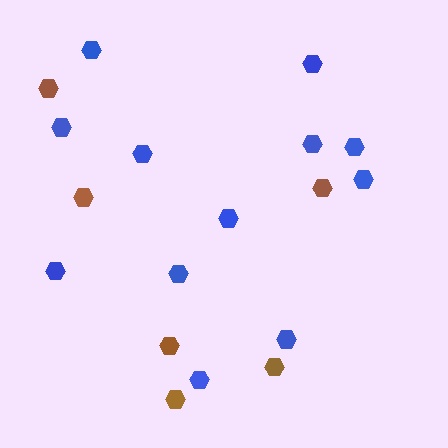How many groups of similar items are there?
There are 2 groups: one group of brown hexagons (6) and one group of blue hexagons (12).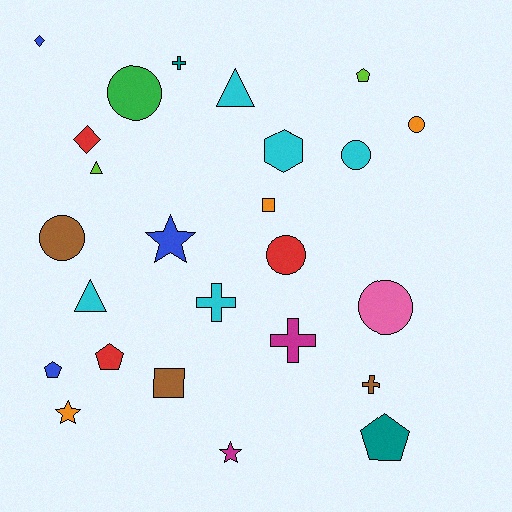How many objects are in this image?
There are 25 objects.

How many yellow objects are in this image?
There are no yellow objects.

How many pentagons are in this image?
There are 4 pentagons.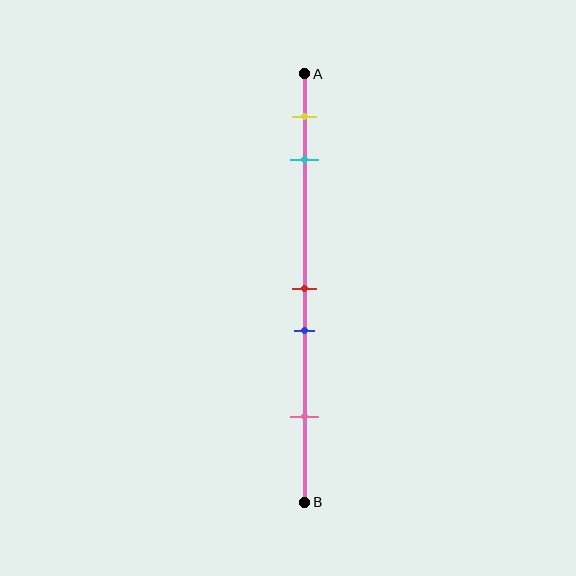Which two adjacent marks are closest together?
The red and blue marks are the closest adjacent pair.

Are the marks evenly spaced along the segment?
No, the marks are not evenly spaced.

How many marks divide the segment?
There are 5 marks dividing the segment.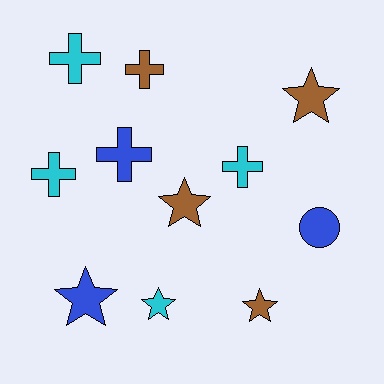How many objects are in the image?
There are 11 objects.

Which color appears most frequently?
Cyan, with 4 objects.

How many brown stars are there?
There are 3 brown stars.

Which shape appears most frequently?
Cross, with 5 objects.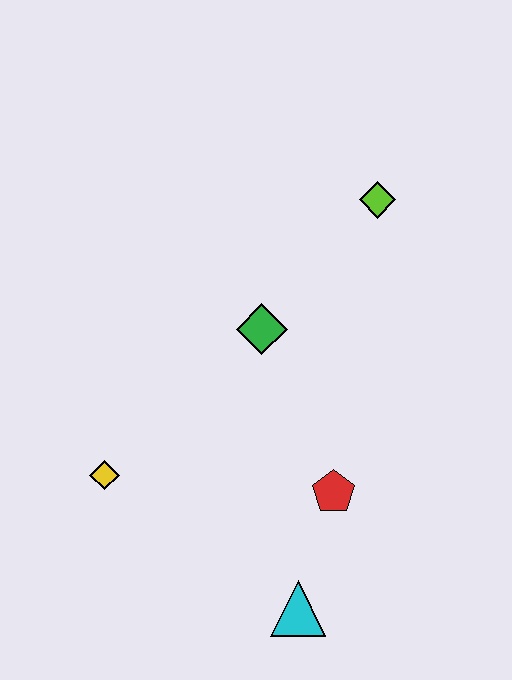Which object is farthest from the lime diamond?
The cyan triangle is farthest from the lime diamond.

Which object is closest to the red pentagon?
The cyan triangle is closest to the red pentagon.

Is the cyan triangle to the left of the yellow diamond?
No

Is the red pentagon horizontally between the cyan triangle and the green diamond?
No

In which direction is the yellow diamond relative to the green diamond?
The yellow diamond is to the left of the green diamond.